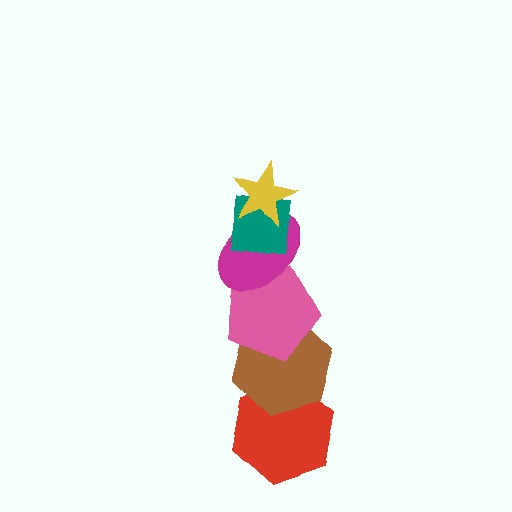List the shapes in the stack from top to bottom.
From top to bottom: the yellow star, the teal square, the magenta ellipse, the pink pentagon, the brown hexagon, the red hexagon.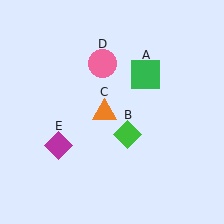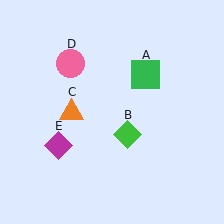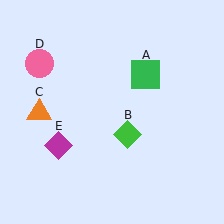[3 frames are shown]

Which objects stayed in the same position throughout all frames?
Green square (object A) and green diamond (object B) and magenta diamond (object E) remained stationary.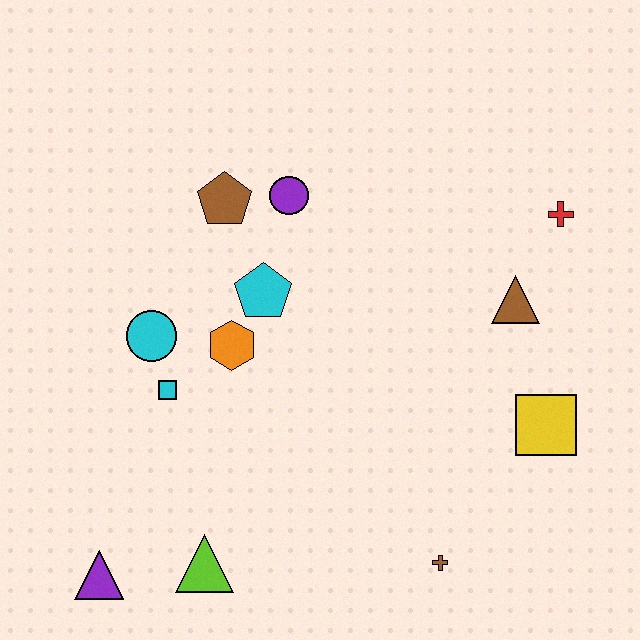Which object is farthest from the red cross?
The purple triangle is farthest from the red cross.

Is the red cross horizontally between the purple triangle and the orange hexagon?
No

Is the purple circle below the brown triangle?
No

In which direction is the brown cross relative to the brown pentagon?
The brown cross is below the brown pentagon.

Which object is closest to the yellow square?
The brown triangle is closest to the yellow square.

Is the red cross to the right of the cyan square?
Yes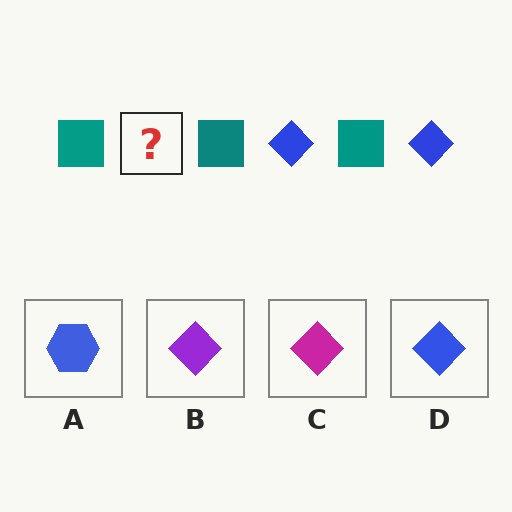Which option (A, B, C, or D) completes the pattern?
D.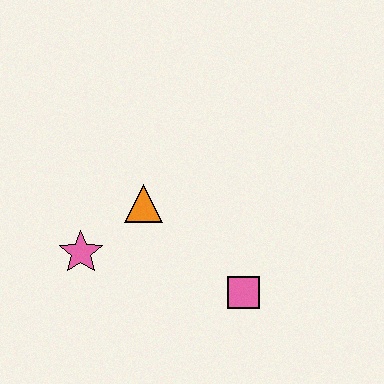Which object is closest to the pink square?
The orange triangle is closest to the pink square.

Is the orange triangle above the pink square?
Yes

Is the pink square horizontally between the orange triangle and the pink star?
No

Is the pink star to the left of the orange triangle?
Yes